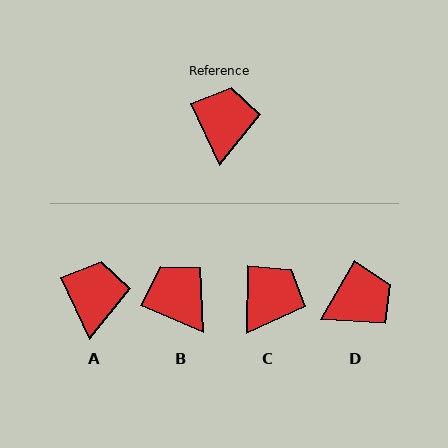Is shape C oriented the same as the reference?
No, it is off by about 26 degrees.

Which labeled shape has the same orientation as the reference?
A.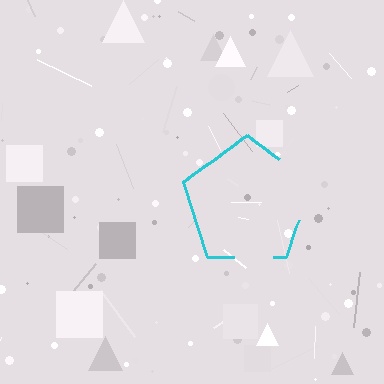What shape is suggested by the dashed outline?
The dashed outline suggests a pentagon.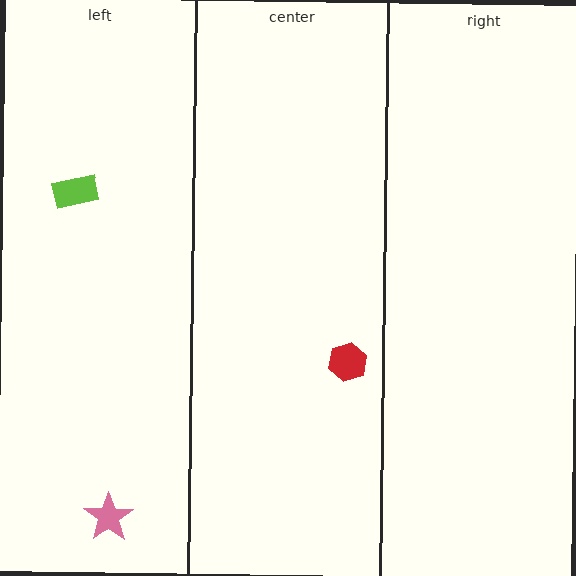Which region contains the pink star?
The left region.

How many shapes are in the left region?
2.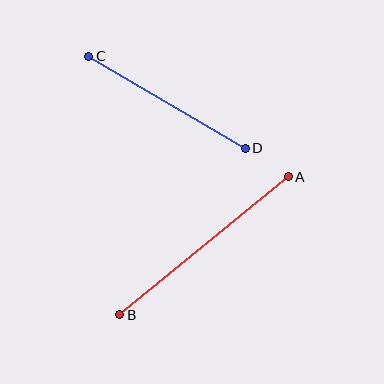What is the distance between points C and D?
The distance is approximately 182 pixels.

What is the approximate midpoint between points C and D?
The midpoint is at approximately (167, 102) pixels.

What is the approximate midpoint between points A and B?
The midpoint is at approximately (204, 246) pixels.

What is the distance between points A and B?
The distance is approximately 217 pixels.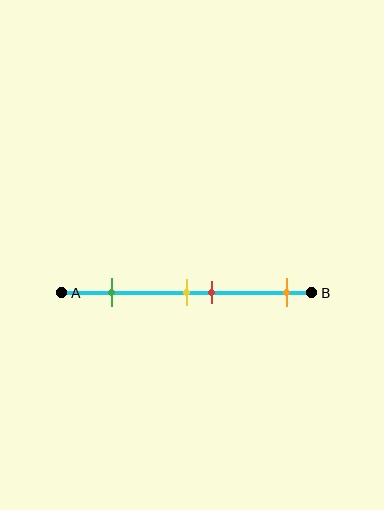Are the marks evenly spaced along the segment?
No, the marks are not evenly spaced.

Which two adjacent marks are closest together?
The yellow and red marks are the closest adjacent pair.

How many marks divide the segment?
There are 4 marks dividing the segment.